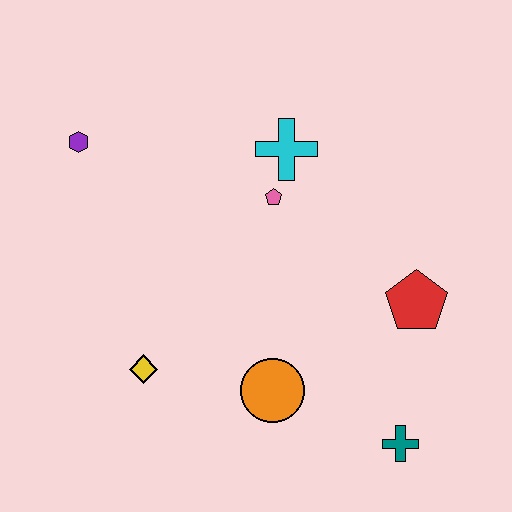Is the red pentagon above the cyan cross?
No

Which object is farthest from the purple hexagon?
The teal cross is farthest from the purple hexagon.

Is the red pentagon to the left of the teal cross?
No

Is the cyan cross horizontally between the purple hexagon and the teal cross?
Yes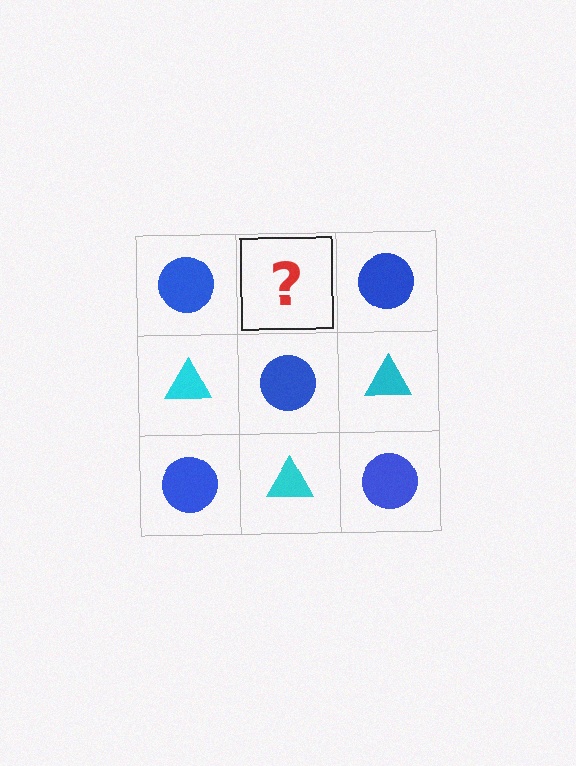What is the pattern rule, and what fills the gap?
The rule is that it alternates blue circle and cyan triangle in a checkerboard pattern. The gap should be filled with a cyan triangle.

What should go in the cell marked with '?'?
The missing cell should contain a cyan triangle.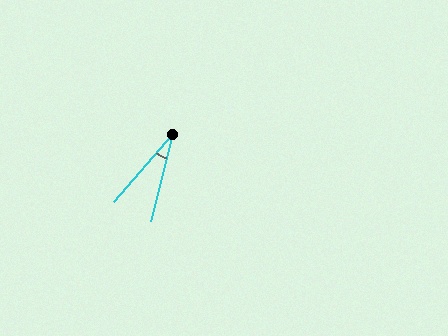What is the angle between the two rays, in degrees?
Approximately 27 degrees.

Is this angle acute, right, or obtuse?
It is acute.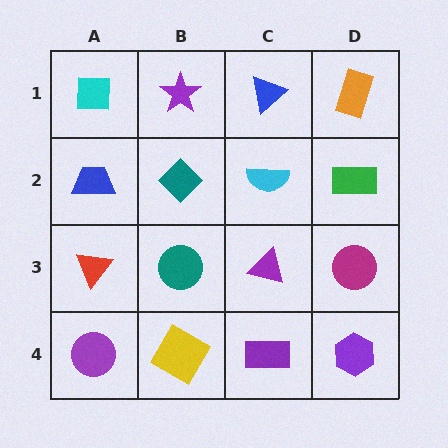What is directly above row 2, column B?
A purple star.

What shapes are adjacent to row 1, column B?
A teal diamond (row 2, column B), a cyan square (row 1, column A), a blue triangle (row 1, column C).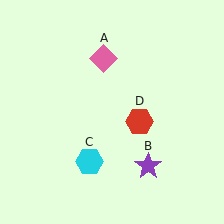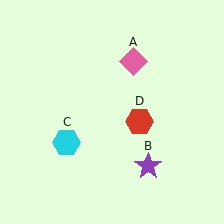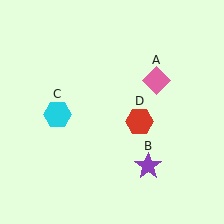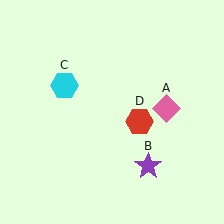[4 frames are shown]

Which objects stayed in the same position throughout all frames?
Purple star (object B) and red hexagon (object D) remained stationary.